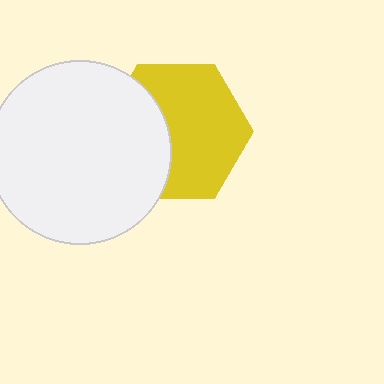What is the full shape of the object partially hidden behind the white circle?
The partially hidden object is a yellow hexagon.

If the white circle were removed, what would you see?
You would see the complete yellow hexagon.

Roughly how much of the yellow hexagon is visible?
About half of it is visible (roughly 64%).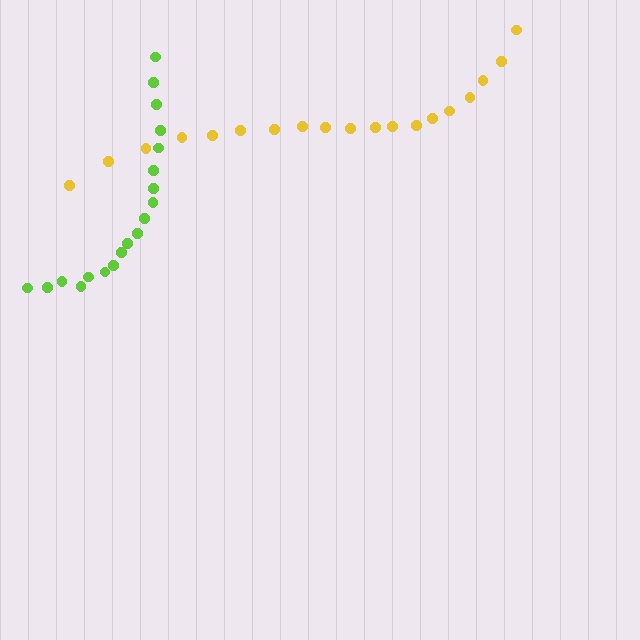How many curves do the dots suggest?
There are 2 distinct paths.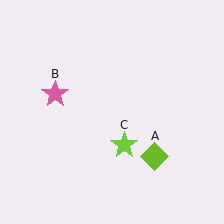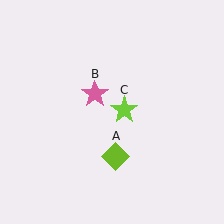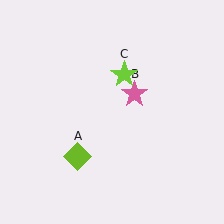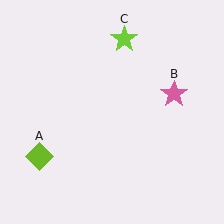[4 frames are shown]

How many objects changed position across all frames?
3 objects changed position: lime diamond (object A), pink star (object B), lime star (object C).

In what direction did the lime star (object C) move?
The lime star (object C) moved up.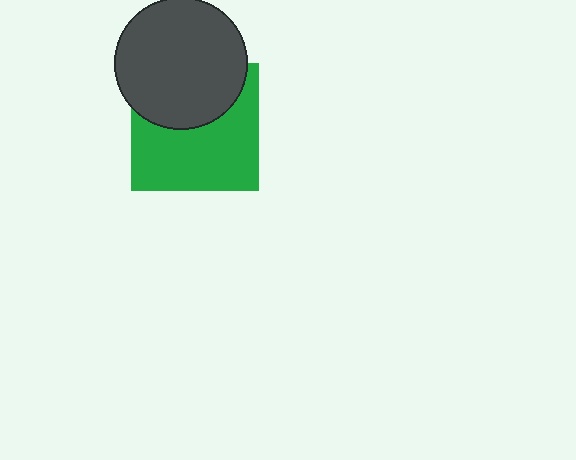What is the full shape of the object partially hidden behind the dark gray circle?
The partially hidden object is a green square.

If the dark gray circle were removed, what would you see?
You would see the complete green square.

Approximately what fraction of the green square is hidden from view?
Roughly 39% of the green square is hidden behind the dark gray circle.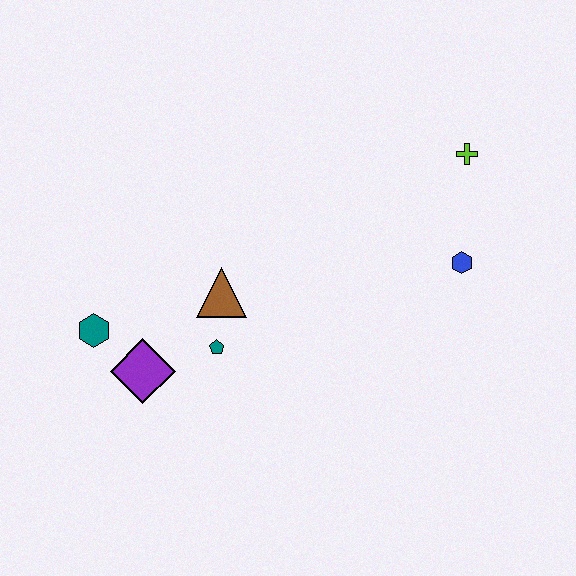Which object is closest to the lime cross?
The blue hexagon is closest to the lime cross.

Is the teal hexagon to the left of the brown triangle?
Yes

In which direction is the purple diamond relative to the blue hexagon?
The purple diamond is to the left of the blue hexagon.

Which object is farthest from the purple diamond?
The lime cross is farthest from the purple diamond.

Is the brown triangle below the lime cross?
Yes